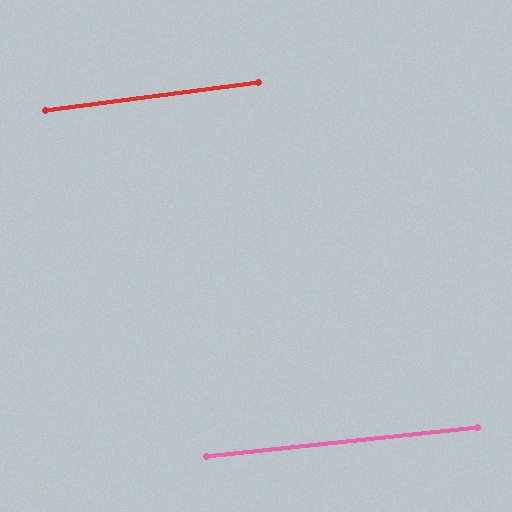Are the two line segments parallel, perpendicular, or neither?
Parallel — their directions differ by only 1.3°.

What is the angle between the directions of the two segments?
Approximately 1 degree.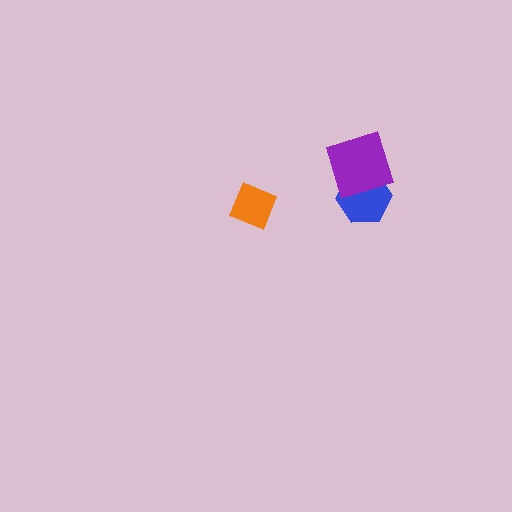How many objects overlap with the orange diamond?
0 objects overlap with the orange diamond.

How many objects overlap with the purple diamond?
1 object overlaps with the purple diamond.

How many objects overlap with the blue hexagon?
1 object overlaps with the blue hexagon.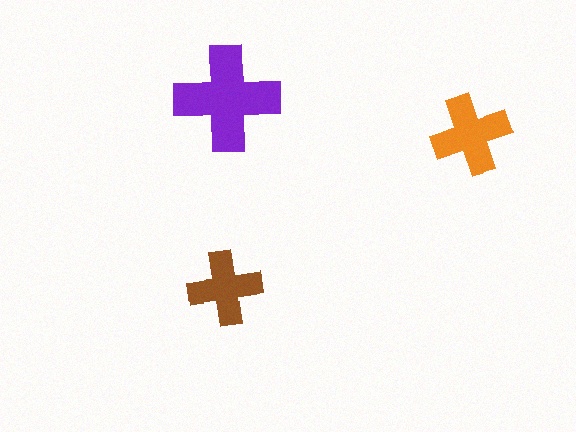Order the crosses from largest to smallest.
the purple one, the orange one, the brown one.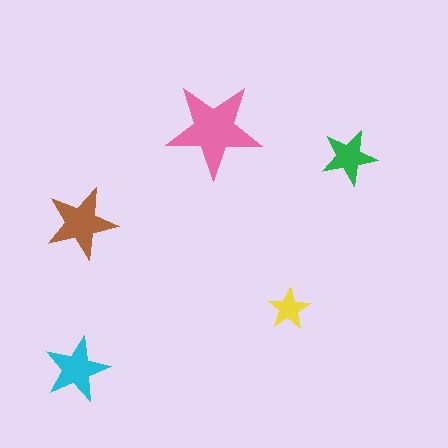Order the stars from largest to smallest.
the pink one, the brown one, the cyan one, the green one, the yellow one.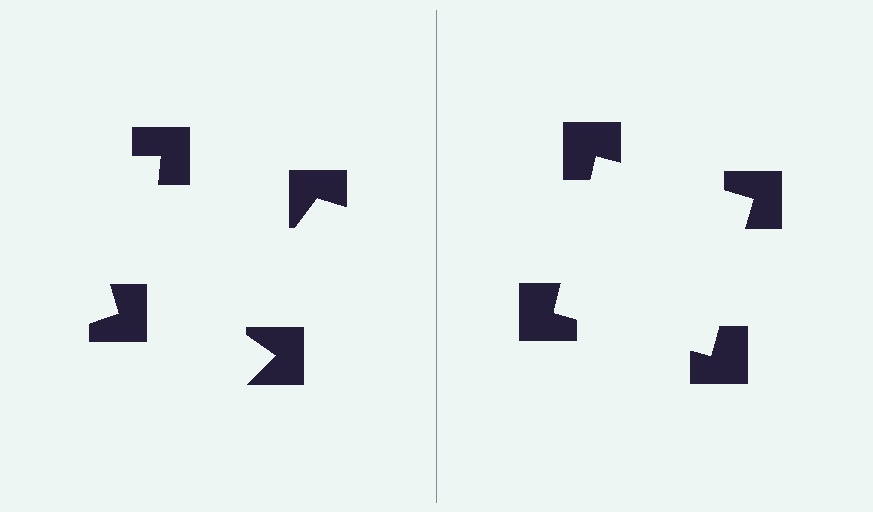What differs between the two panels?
The notched squares are positioned identically on both sides; only the wedge orientations differ. On the right they align to a square; on the left they are misaligned.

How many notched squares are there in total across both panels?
8 — 4 on each side.